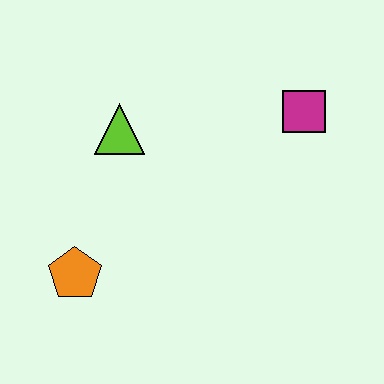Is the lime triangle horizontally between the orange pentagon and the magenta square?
Yes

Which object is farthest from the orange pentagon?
The magenta square is farthest from the orange pentagon.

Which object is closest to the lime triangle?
The orange pentagon is closest to the lime triangle.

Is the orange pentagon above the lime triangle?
No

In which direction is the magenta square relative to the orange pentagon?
The magenta square is to the right of the orange pentagon.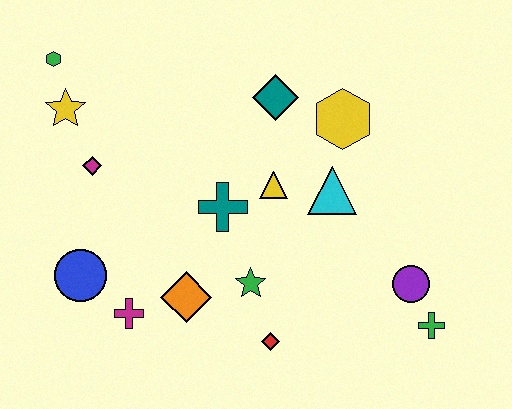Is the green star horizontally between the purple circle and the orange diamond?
Yes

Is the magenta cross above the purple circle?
No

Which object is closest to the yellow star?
The green hexagon is closest to the yellow star.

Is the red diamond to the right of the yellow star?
Yes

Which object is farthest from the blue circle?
The green cross is farthest from the blue circle.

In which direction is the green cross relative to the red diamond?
The green cross is to the right of the red diamond.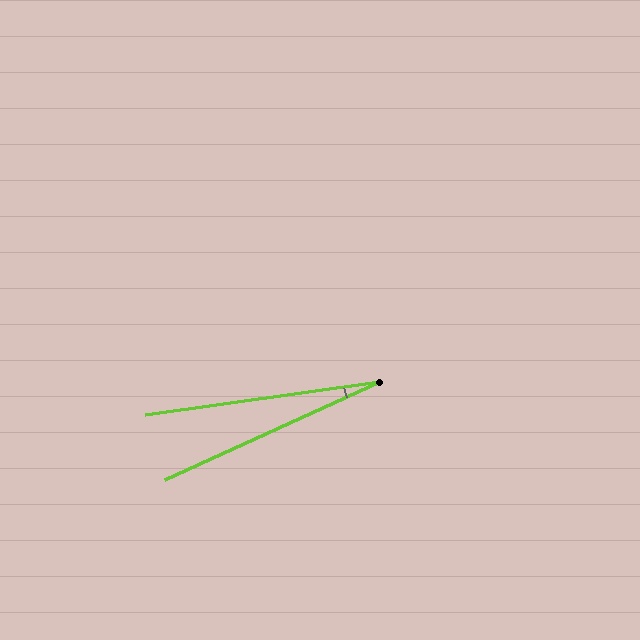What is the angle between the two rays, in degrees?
Approximately 17 degrees.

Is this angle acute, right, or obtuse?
It is acute.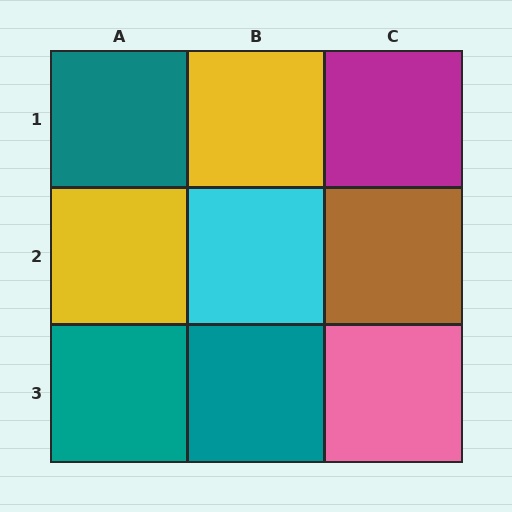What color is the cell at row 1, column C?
Magenta.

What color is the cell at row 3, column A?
Teal.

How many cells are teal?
3 cells are teal.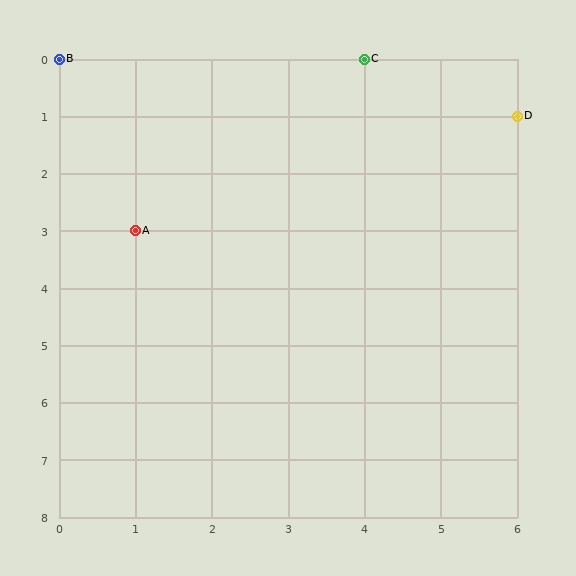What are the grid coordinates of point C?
Point C is at grid coordinates (4, 0).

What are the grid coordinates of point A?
Point A is at grid coordinates (1, 3).